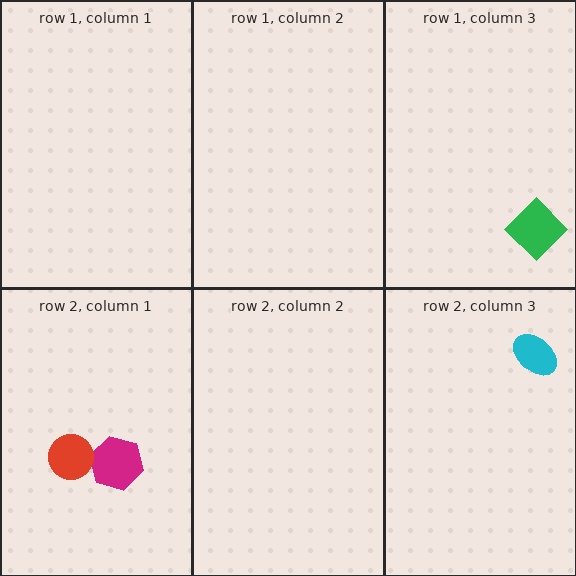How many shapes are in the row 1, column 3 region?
1.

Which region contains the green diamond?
The row 1, column 3 region.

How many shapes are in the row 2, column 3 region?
1.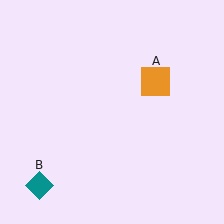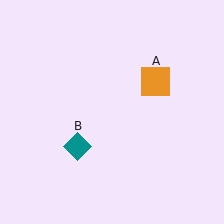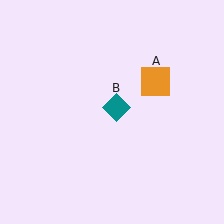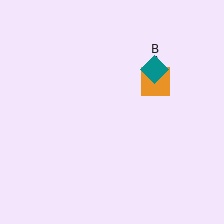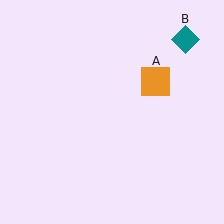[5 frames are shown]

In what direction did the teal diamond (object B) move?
The teal diamond (object B) moved up and to the right.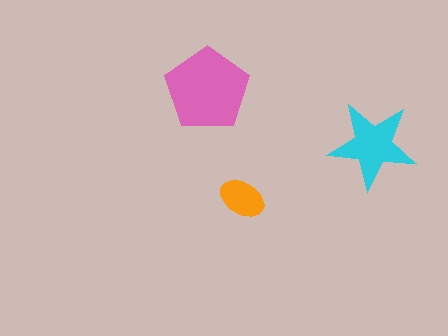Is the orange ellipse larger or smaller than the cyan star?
Smaller.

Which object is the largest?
The pink pentagon.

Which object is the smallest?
The orange ellipse.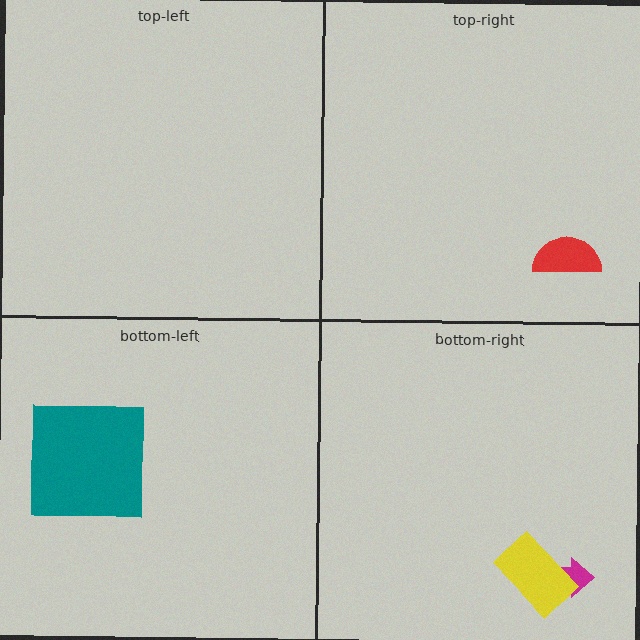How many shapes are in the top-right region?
1.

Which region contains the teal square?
The bottom-left region.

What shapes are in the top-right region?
The red semicircle.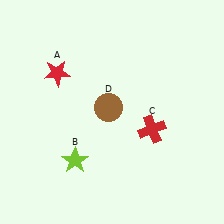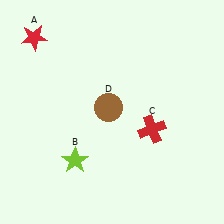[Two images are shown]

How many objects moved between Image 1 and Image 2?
1 object moved between the two images.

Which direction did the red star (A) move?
The red star (A) moved up.